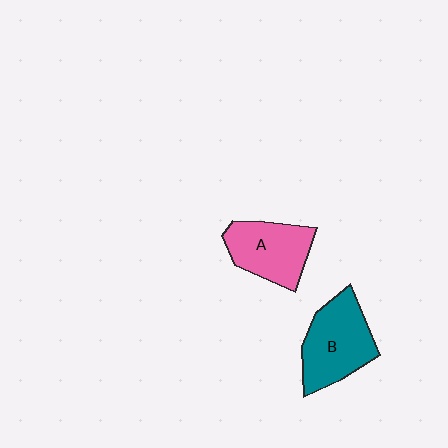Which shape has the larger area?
Shape B (teal).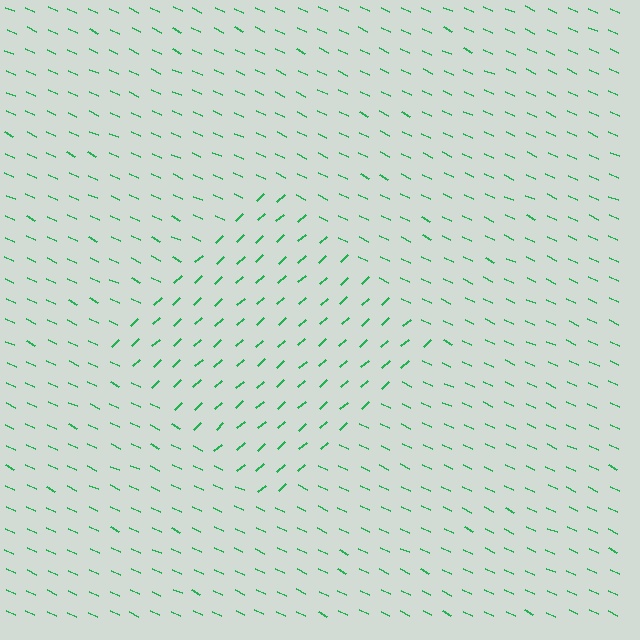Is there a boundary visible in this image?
Yes, there is a texture boundary formed by a change in line orientation.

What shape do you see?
I see a diamond.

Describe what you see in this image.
The image is filled with small green line segments. A diamond region in the image has lines oriented differently from the surrounding lines, creating a visible texture boundary.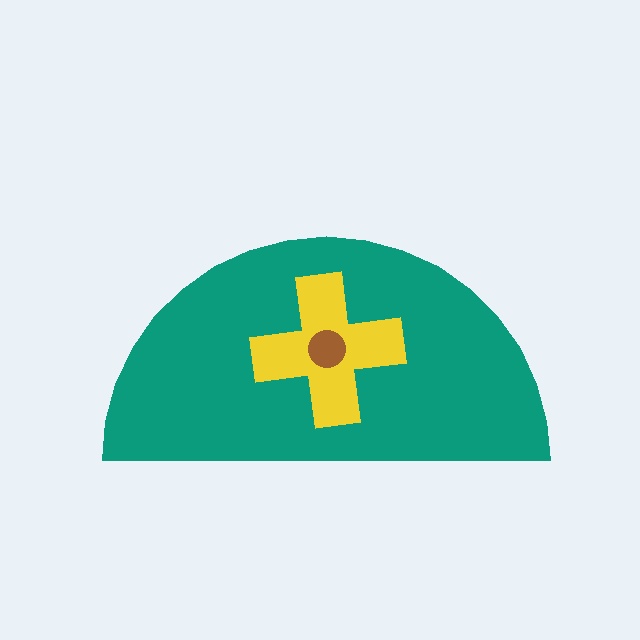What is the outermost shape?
The teal semicircle.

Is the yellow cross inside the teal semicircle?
Yes.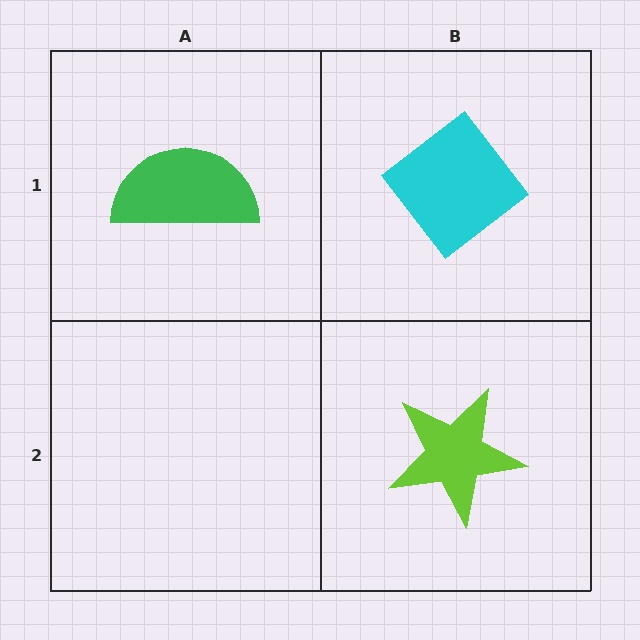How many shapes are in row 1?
2 shapes.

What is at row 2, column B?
A lime star.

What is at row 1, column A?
A green semicircle.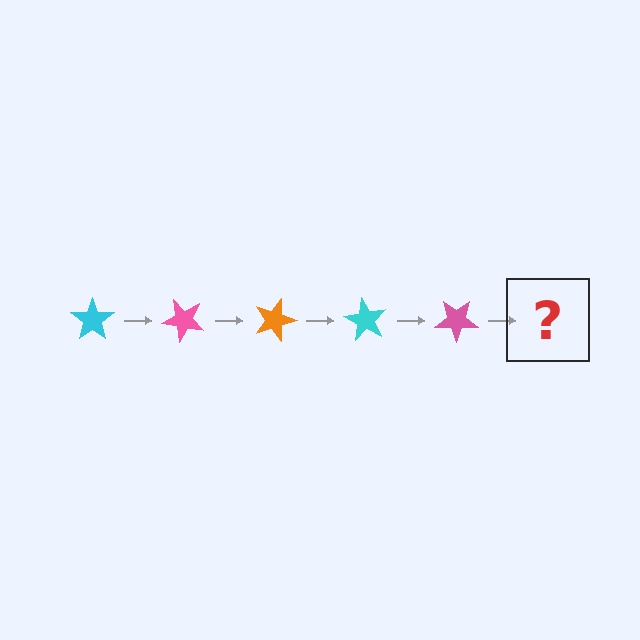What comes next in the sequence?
The next element should be an orange star, rotated 225 degrees from the start.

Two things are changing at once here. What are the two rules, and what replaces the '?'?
The two rules are that it rotates 45 degrees each step and the color cycles through cyan, pink, and orange. The '?' should be an orange star, rotated 225 degrees from the start.